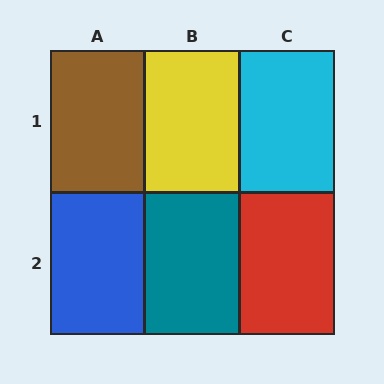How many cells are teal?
1 cell is teal.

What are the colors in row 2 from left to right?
Blue, teal, red.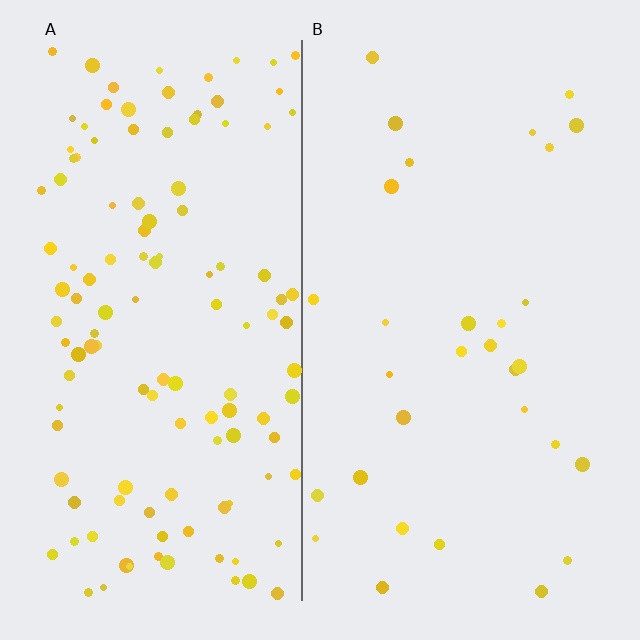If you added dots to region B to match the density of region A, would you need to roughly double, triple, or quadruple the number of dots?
Approximately quadruple.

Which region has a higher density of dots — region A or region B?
A (the left).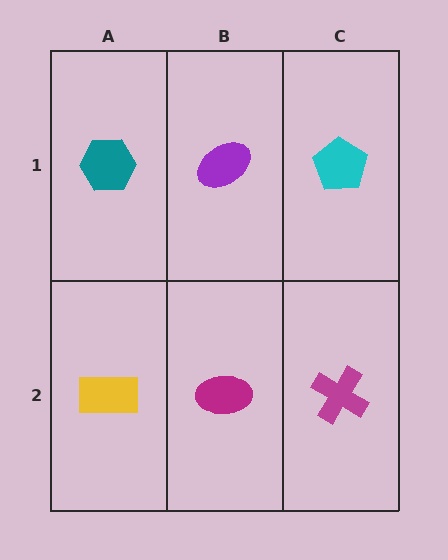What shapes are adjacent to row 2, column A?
A teal hexagon (row 1, column A), a magenta ellipse (row 2, column B).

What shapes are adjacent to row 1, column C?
A magenta cross (row 2, column C), a purple ellipse (row 1, column B).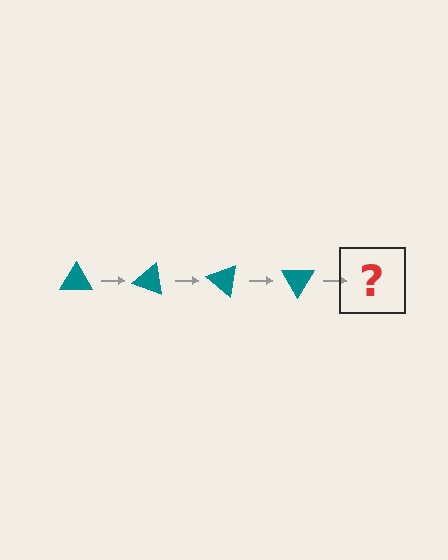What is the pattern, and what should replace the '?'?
The pattern is that the triangle rotates 20 degrees each step. The '?' should be a teal triangle rotated 80 degrees.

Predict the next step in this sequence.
The next step is a teal triangle rotated 80 degrees.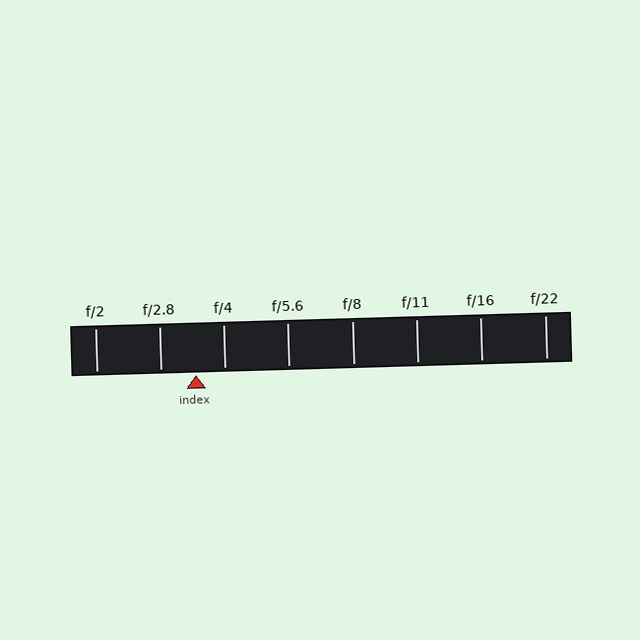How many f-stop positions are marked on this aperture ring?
There are 8 f-stop positions marked.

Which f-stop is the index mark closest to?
The index mark is closest to f/4.